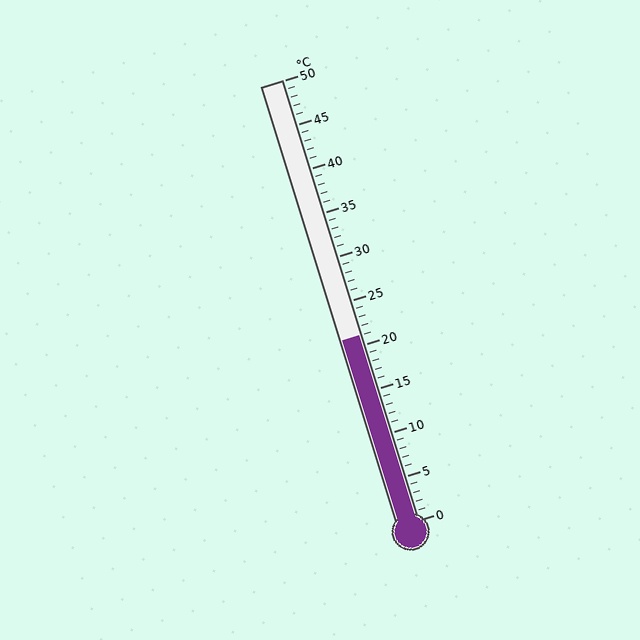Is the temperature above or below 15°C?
The temperature is above 15°C.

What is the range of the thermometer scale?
The thermometer scale ranges from 0°C to 50°C.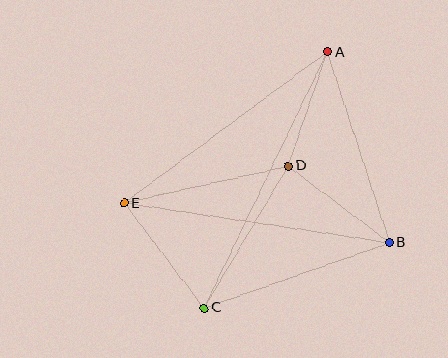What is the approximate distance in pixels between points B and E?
The distance between B and E is approximately 269 pixels.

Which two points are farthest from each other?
Points A and C are farthest from each other.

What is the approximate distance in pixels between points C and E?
The distance between C and E is approximately 132 pixels.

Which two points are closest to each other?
Points A and D are closest to each other.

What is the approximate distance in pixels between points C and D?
The distance between C and D is approximately 165 pixels.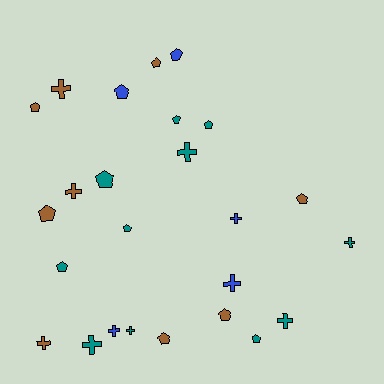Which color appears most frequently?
Teal, with 11 objects.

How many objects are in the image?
There are 25 objects.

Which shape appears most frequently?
Pentagon, with 14 objects.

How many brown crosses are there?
There are 3 brown crosses.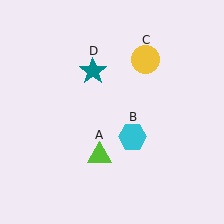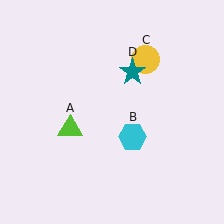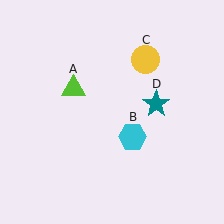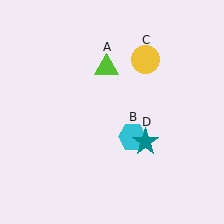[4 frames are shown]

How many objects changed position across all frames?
2 objects changed position: lime triangle (object A), teal star (object D).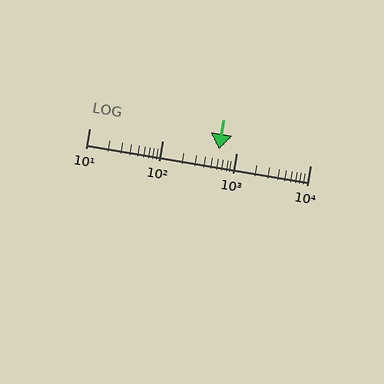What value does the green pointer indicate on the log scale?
The pointer indicates approximately 580.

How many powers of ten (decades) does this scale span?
The scale spans 3 decades, from 10 to 10000.